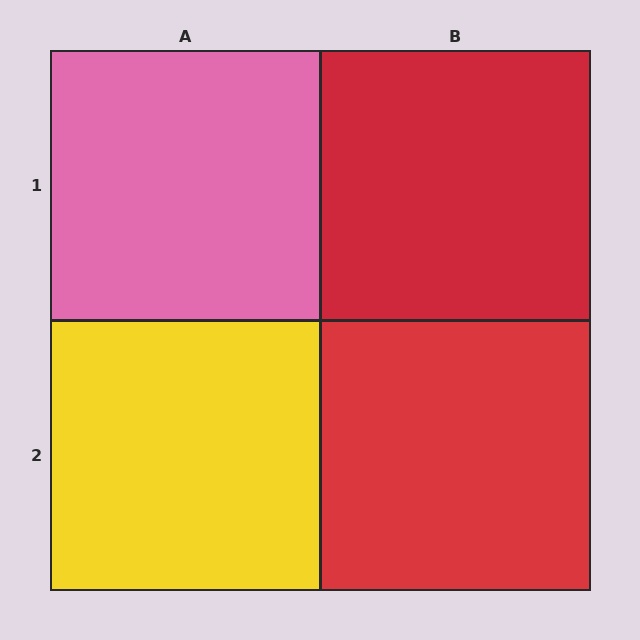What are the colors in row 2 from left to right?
Yellow, red.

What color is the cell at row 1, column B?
Red.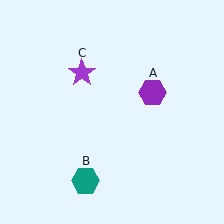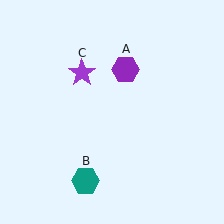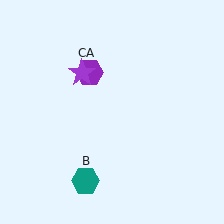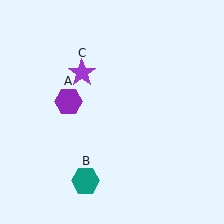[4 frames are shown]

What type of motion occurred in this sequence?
The purple hexagon (object A) rotated counterclockwise around the center of the scene.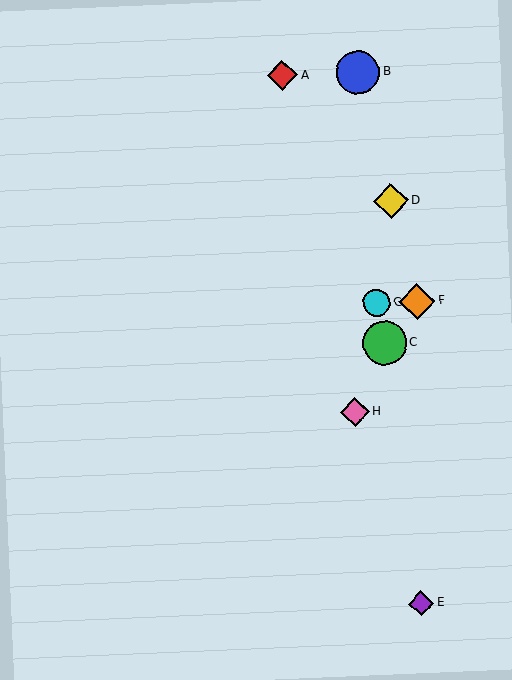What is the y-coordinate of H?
Object H is at y≈412.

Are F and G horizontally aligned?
Yes, both are at y≈301.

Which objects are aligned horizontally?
Objects F, G are aligned horizontally.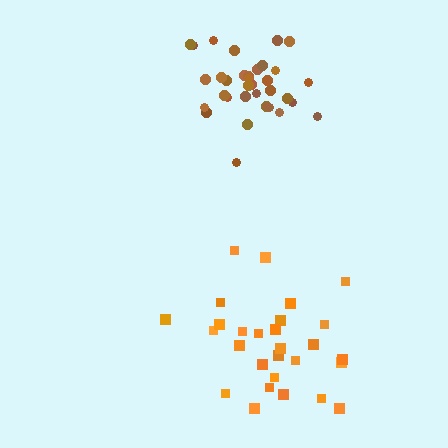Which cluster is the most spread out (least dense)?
Orange.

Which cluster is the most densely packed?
Brown.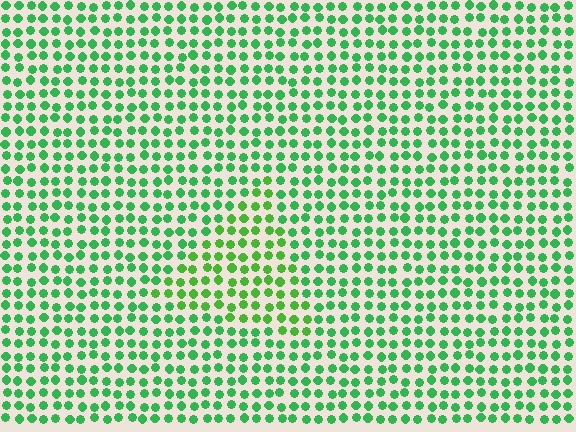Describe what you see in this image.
The image is filled with small green elements in a uniform arrangement. A triangle-shaped region is visible where the elements are tinted to a slightly different hue, forming a subtle color boundary.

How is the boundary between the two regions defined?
The boundary is defined purely by a slight shift in hue (about 24 degrees). Spacing, size, and orientation are identical on both sides.